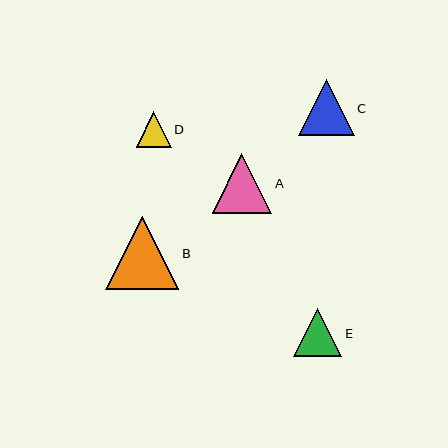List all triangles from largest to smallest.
From largest to smallest: B, A, C, E, D.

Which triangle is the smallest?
Triangle D is the smallest with a size of approximately 35 pixels.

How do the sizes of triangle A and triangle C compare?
Triangle A and triangle C are approximately the same size.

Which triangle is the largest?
Triangle B is the largest with a size of approximately 74 pixels.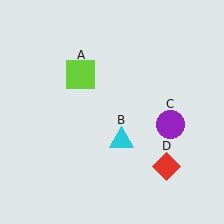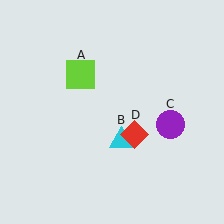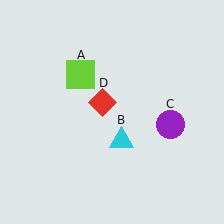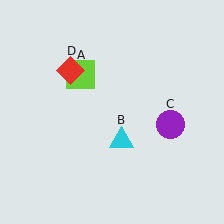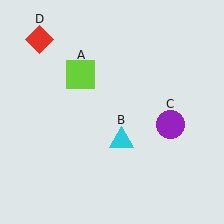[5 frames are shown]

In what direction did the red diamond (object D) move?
The red diamond (object D) moved up and to the left.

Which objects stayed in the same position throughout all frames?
Lime square (object A) and cyan triangle (object B) and purple circle (object C) remained stationary.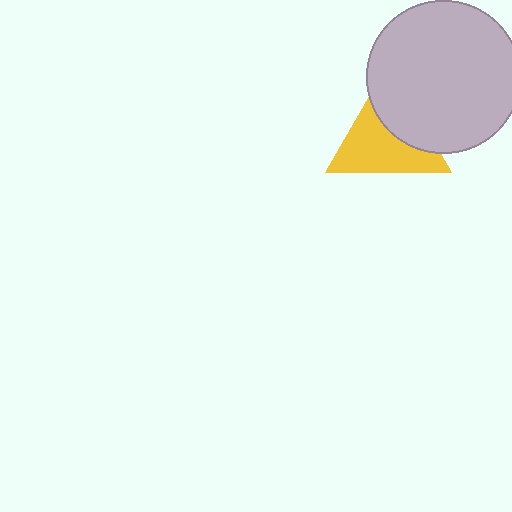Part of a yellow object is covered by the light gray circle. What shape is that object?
It is a triangle.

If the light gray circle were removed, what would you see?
You would see the complete yellow triangle.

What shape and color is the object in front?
The object in front is a light gray circle.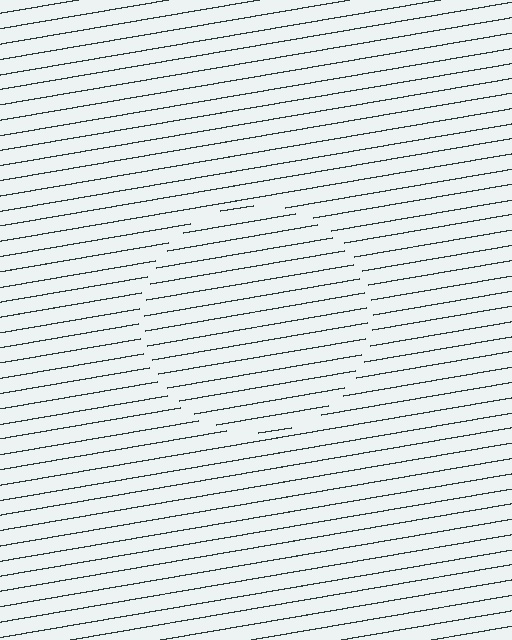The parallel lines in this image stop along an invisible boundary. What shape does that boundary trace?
An illusory circle. The interior of the shape contains the same grating, shifted by half a period — the contour is defined by the phase discontinuity where line-ends from the inner and outer gratings abut.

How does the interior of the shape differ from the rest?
The interior of the shape contains the same grating, shifted by half a period — the contour is defined by the phase discontinuity where line-ends from the inner and outer gratings abut.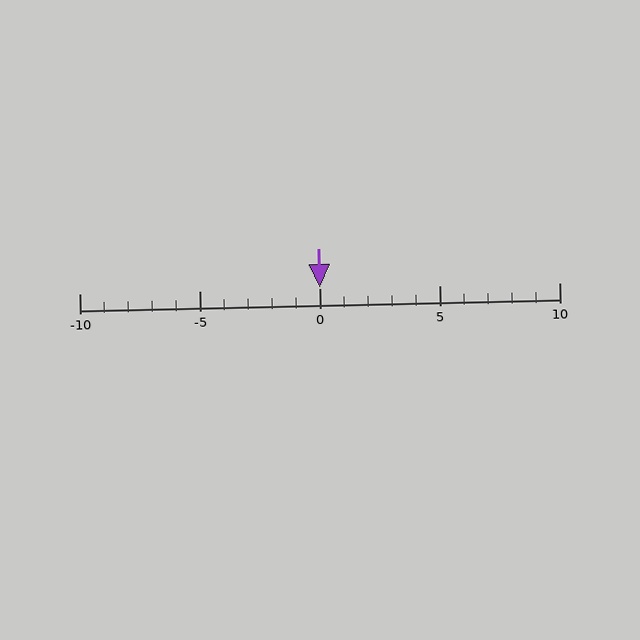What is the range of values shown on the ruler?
The ruler shows values from -10 to 10.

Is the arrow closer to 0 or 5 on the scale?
The arrow is closer to 0.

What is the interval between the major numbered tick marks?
The major tick marks are spaced 5 units apart.